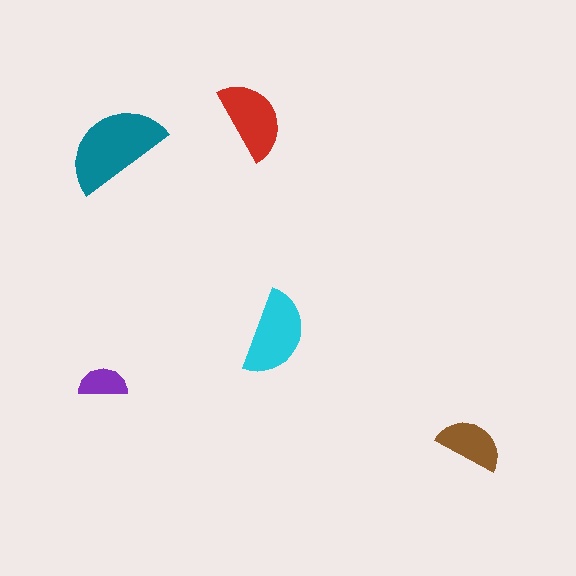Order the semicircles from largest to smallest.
the teal one, the cyan one, the red one, the brown one, the purple one.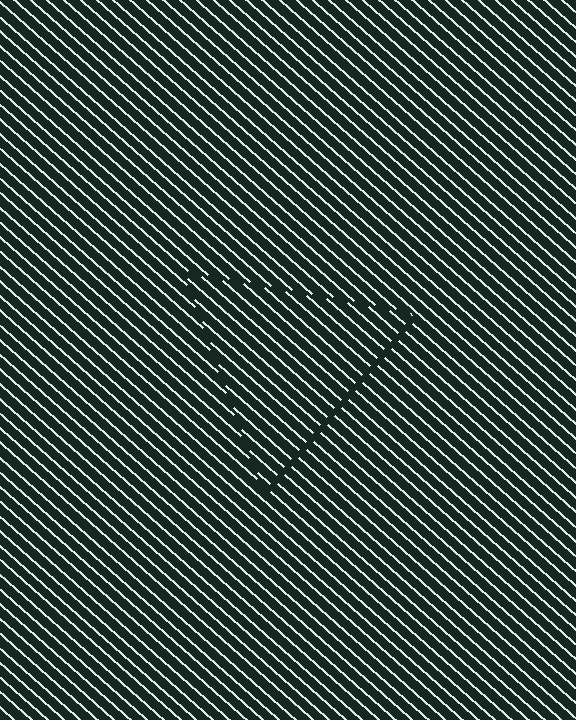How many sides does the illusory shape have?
3 sides — the line-ends trace a triangle.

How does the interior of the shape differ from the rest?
The interior of the shape contains the same grating, shifted by half a period — the contour is defined by the phase discontinuity where line-ends from the inner and outer gratings abut.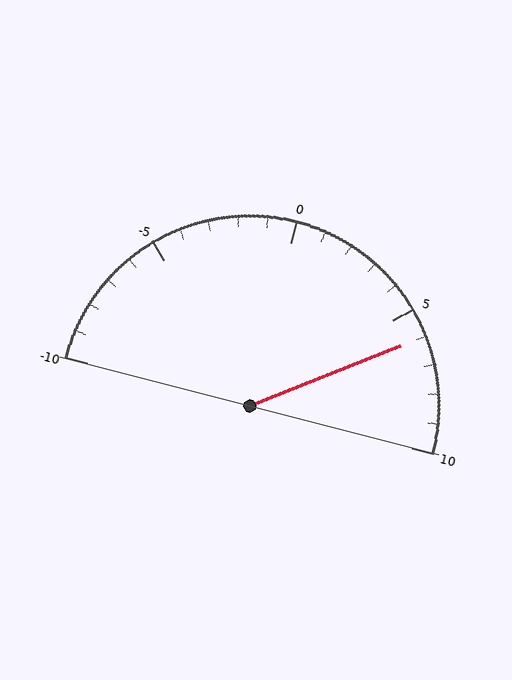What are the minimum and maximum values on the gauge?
The gauge ranges from -10 to 10.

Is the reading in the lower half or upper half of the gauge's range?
The reading is in the upper half of the range (-10 to 10).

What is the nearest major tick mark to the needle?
The nearest major tick mark is 5.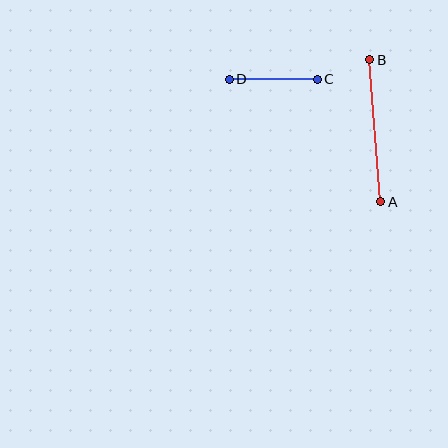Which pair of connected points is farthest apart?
Points A and B are farthest apart.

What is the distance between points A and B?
The distance is approximately 142 pixels.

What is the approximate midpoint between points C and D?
The midpoint is at approximately (273, 79) pixels.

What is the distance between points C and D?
The distance is approximately 88 pixels.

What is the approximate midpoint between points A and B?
The midpoint is at approximately (375, 131) pixels.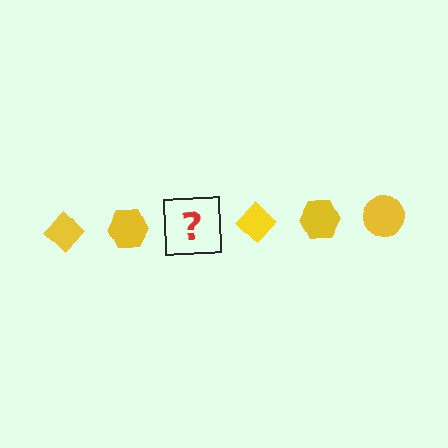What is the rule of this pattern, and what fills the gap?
The rule is that the pattern cycles through diamond, hexagon, circle shapes in yellow. The gap should be filled with a yellow circle.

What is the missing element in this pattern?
The missing element is a yellow circle.